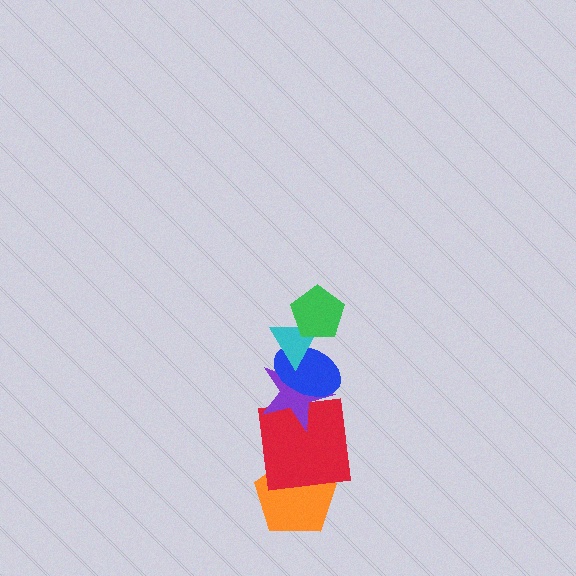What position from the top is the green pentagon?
The green pentagon is 1st from the top.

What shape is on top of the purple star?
The blue ellipse is on top of the purple star.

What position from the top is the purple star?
The purple star is 4th from the top.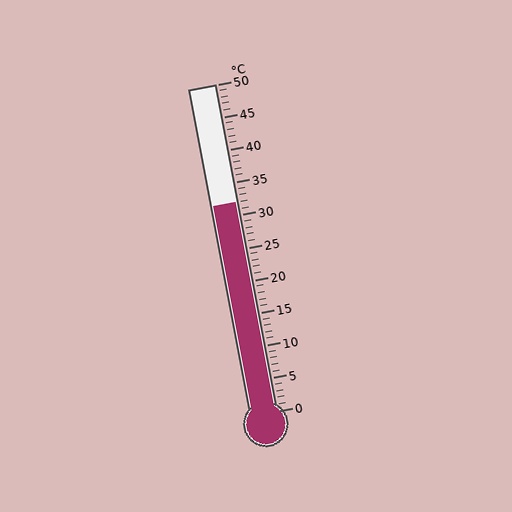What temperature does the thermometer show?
The thermometer shows approximately 32°C.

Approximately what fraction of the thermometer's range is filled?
The thermometer is filled to approximately 65% of its range.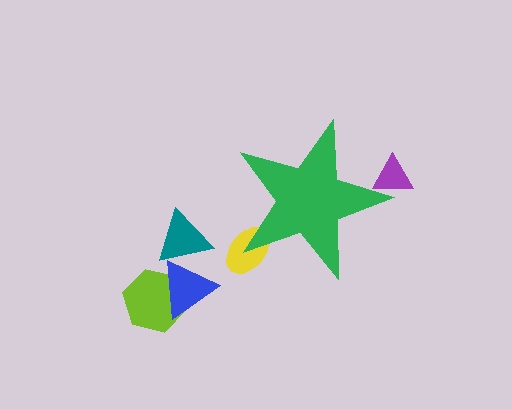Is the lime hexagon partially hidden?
No, the lime hexagon is fully visible.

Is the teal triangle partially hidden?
No, the teal triangle is fully visible.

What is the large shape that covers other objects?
A green star.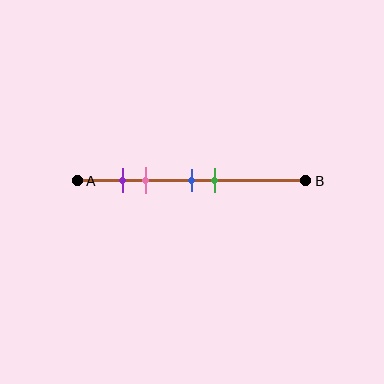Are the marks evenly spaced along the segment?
No, the marks are not evenly spaced.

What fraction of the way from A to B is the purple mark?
The purple mark is approximately 20% (0.2) of the way from A to B.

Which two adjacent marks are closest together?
The purple and pink marks are the closest adjacent pair.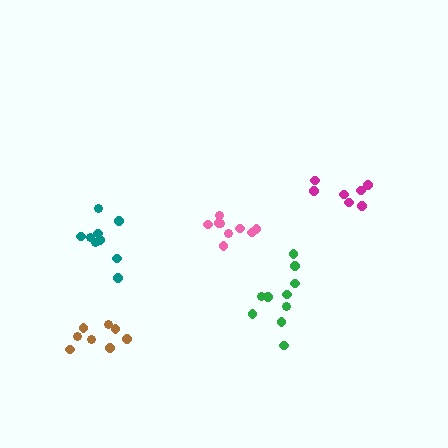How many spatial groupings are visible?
There are 5 spatial groupings.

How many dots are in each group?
Group 1: 9 dots, Group 2: 10 dots, Group 3: 9 dots, Group 4: 8 dots, Group 5: 7 dots (43 total).